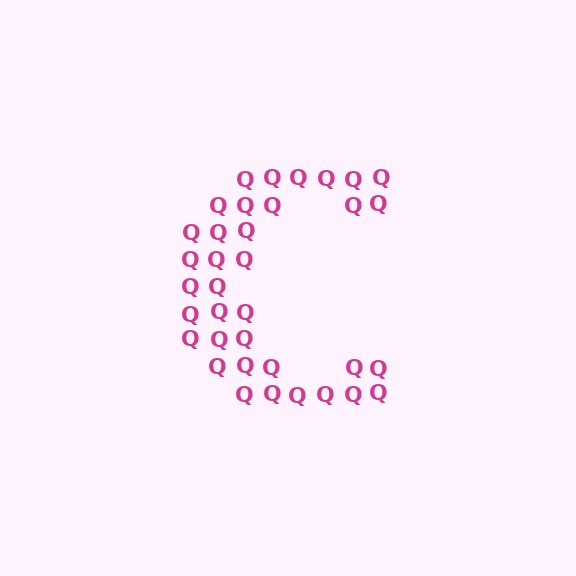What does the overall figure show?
The overall figure shows the letter C.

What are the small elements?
The small elements are letter Q's.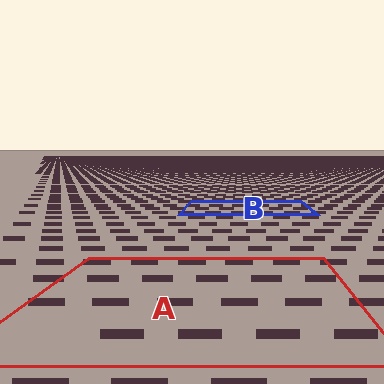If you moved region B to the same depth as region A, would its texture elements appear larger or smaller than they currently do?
They would appear larger. At a closer depth, the same texture elements are projected at a bigger on-screen size.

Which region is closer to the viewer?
Region A is closer. The texture elements there are larger and more spread out.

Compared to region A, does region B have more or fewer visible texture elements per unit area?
Region B has more texture elements per unit area — they are packed more densely because it is farther away.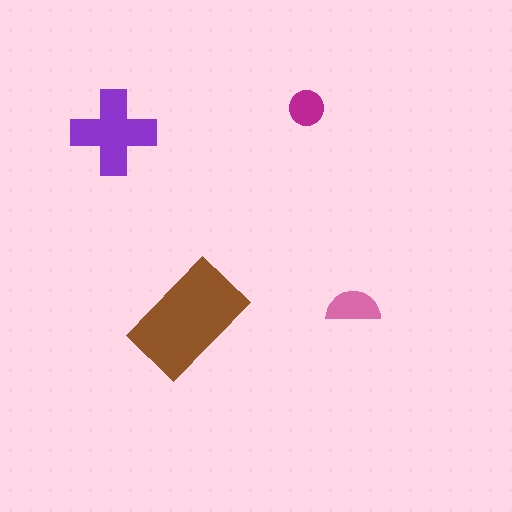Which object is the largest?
The brown rectangle.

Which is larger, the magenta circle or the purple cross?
The purple cross.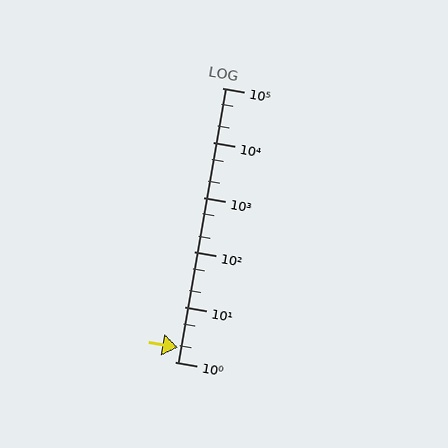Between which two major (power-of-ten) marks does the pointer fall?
The pointer is between 1 and 10.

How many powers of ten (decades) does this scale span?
The scale spans 5 decades, from 1 to 100000.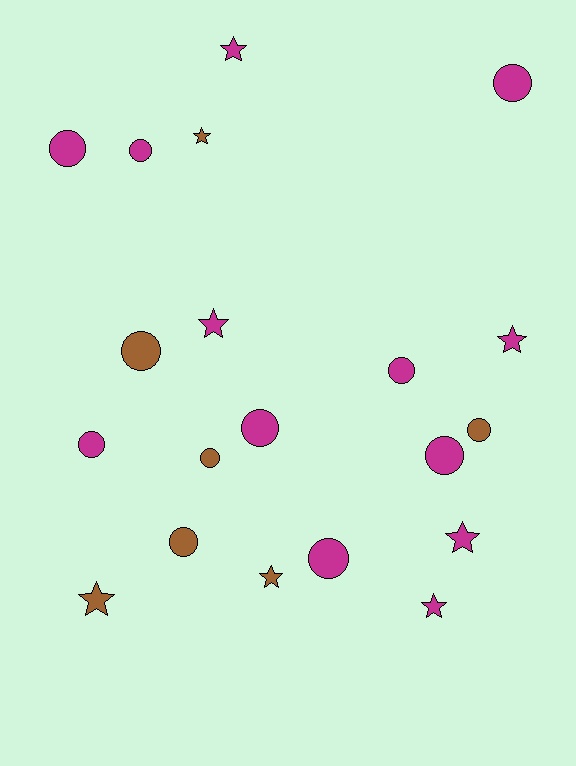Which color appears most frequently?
Magenta, with 13 objects.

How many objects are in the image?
There are 20 objects.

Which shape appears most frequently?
Circle, with 12 objects.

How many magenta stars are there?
There are 5 magenta stars.